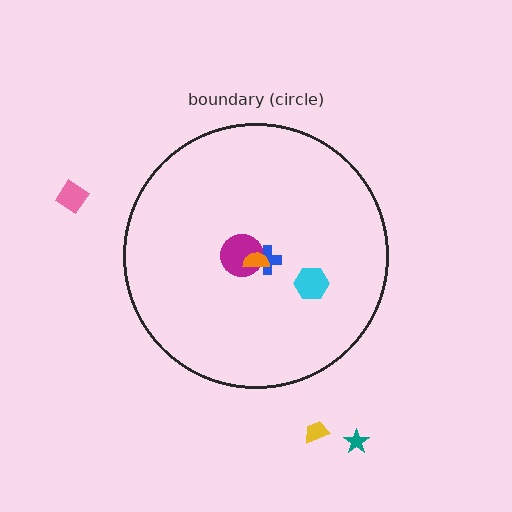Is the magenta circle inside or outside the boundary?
Inside.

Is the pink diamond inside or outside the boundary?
Outside.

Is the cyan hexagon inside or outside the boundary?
Inside.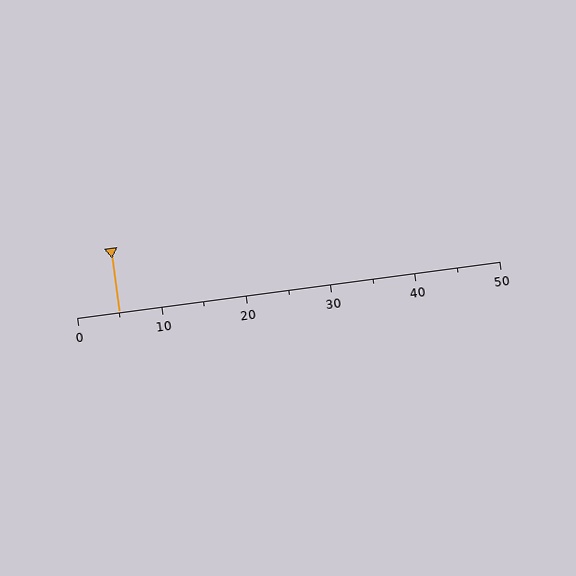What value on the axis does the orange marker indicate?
The marker indicates approximately 5.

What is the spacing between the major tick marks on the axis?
The major ticks are spaced 10 apart.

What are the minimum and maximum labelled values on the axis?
The axis runs from 0 to 50.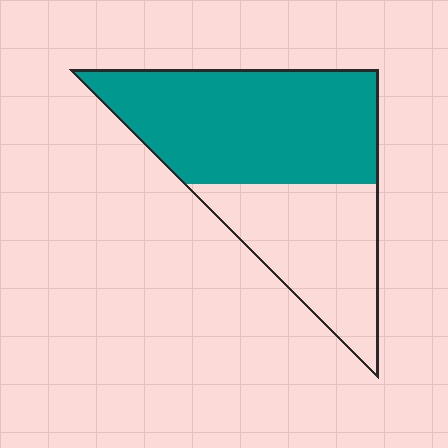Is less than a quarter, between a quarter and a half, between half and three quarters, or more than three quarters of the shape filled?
Between half and three quarters.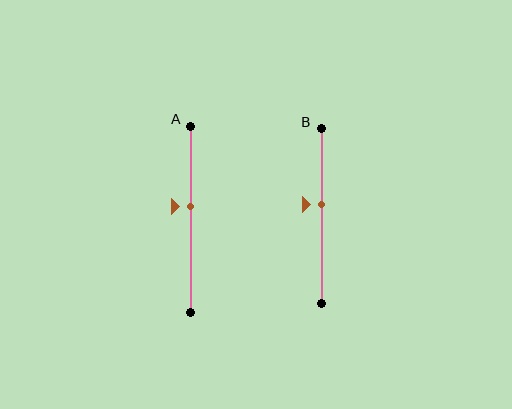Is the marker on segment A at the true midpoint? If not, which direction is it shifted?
No, the marker on segment A is shifted upward by about 7% of the segment length.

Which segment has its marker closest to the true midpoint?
Segment B has its marker closest to the true midpoint.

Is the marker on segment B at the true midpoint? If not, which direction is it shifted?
No, the marker on segment B is shifted upward by about 7% of the segment length.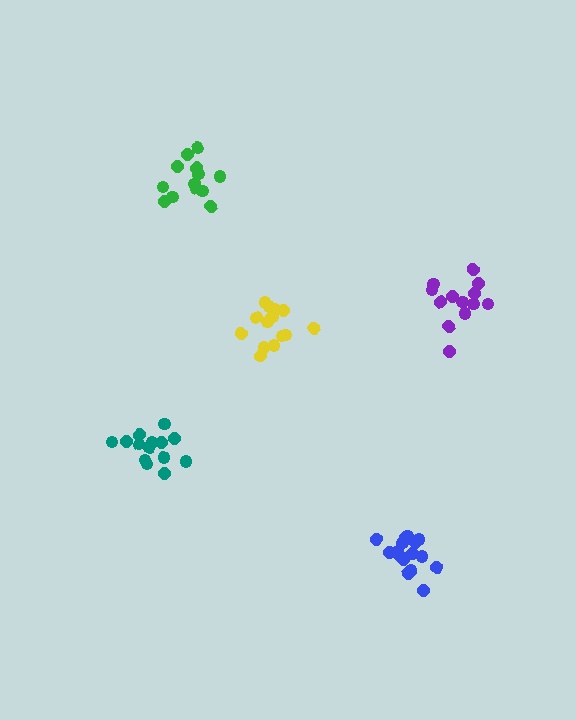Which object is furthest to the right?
The purple cluster is rightmost.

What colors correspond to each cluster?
The clusters are colored: green, blue, purple, teal, yellow.